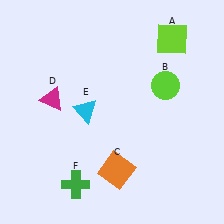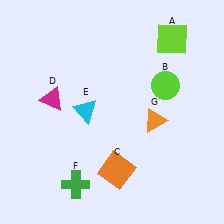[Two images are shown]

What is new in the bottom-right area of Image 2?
An orange triangle (G) was added in the bottom-right area of Image 2.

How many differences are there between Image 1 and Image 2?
There is 1 difference between the two images.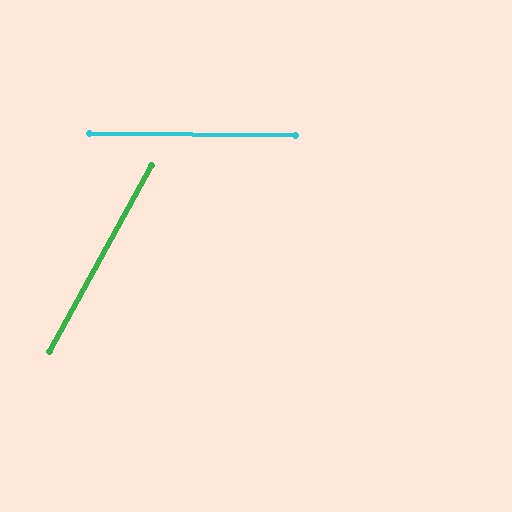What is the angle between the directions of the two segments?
Approximately 62 degrees.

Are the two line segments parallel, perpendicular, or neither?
Neither parallel nor perpendicular — they differ by about 62°.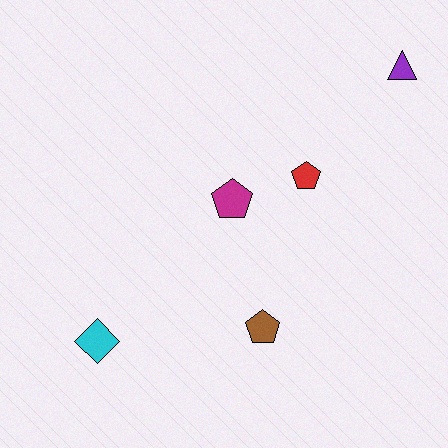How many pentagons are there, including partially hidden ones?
There are 3 pentagons.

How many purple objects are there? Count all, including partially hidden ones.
There is 1 purple object.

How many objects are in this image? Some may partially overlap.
There are 5 objects.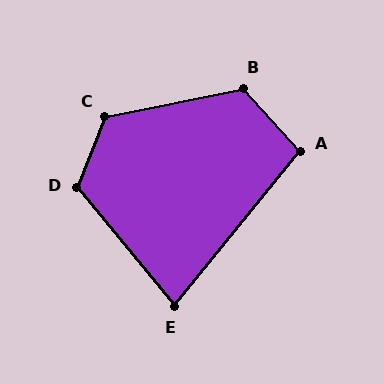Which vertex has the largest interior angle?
C, at approximately 123 degrees.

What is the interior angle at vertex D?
Approximately 119 degrees (obtuse).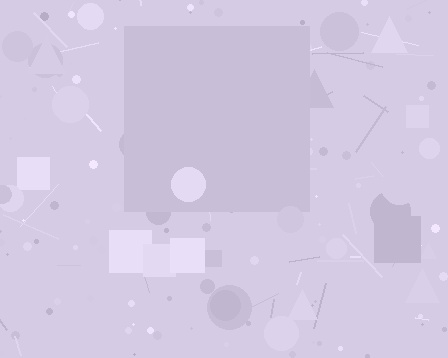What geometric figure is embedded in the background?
A square is embedded in the background.